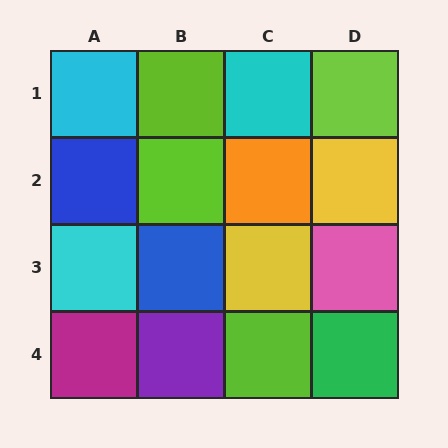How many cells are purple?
1 cell is purple.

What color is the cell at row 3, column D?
Pink.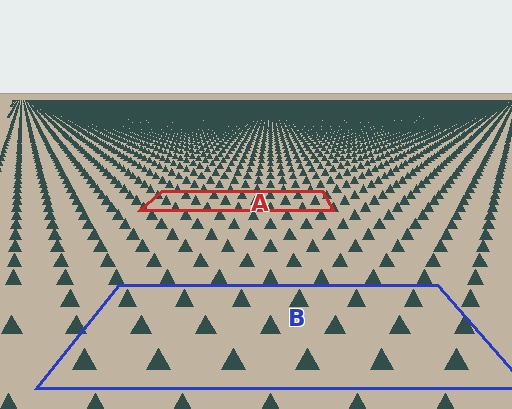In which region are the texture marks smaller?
The texture marks are smaller in region A, because it is farther away.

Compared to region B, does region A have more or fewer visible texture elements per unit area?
Region A has more texture elements per unit area — they are packed more densely because it is farther away.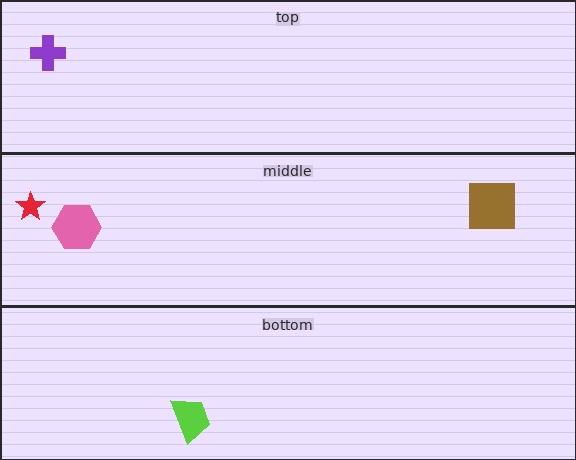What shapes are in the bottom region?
The lime trapezoid.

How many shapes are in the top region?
1.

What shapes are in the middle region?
The red star, the pink hexagon, the brown square.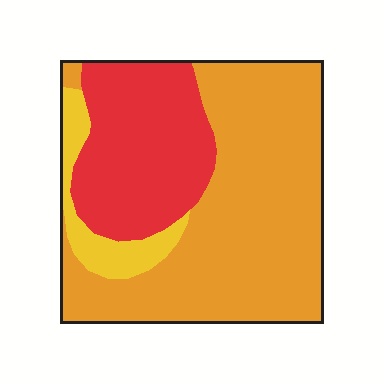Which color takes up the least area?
Yellow, at roughly 10%.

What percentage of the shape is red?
Red takes up about one third (1/3) of the shape.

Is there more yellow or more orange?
Orange.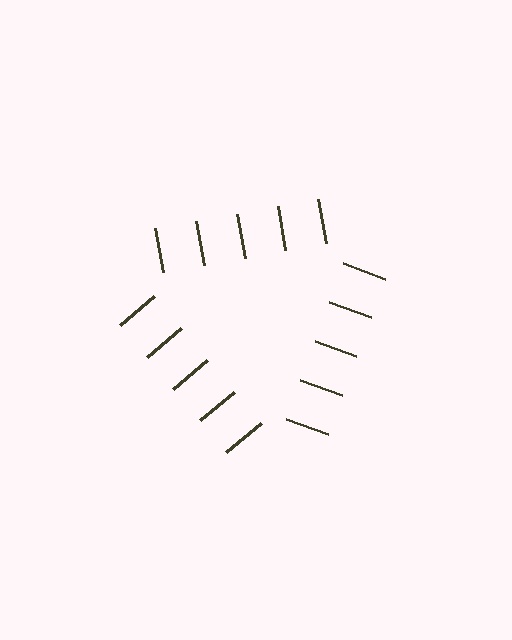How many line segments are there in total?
15 — 5 along each of the 3 edges.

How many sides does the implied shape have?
3 sides — the line-ends trace a triangle.